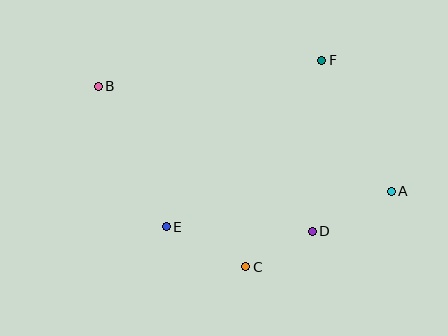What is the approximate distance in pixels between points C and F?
The distance between C and F is approximately 220 pixels.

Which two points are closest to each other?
Points C and D are closest to each other.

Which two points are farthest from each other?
Points A and B are farthest from each other.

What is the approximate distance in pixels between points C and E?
The distance between C and E is approximately 89 pixels.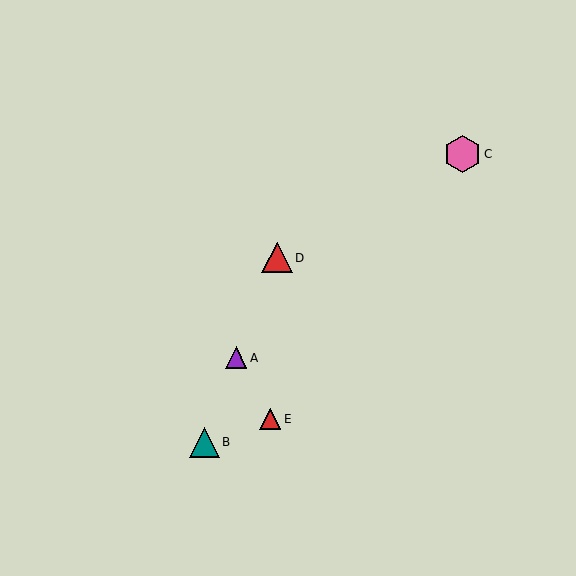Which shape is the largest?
The pink hexagon (labeled C) is the largest.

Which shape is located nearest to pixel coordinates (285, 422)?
The red triangle (labeled E) at (270, 419) is nearest to that location.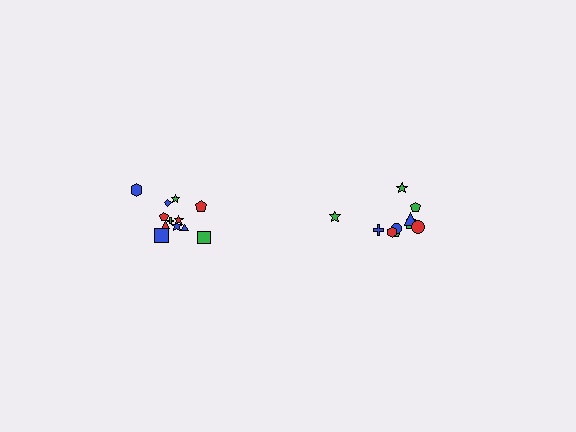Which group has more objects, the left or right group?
The left group.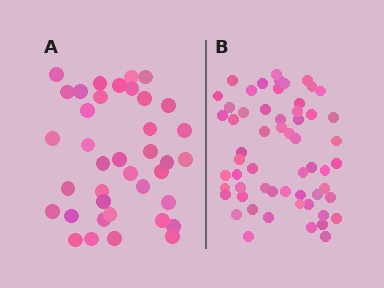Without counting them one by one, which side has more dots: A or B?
Region B (the right region) has more dots.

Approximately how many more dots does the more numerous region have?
Region B has approximately 20 more dots than region A.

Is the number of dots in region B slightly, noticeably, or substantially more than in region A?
Region B has substantially more. The ratio is roughly 1.5 to 1.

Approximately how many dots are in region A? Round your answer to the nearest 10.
About 40 dots. (The exact count is 38, which rounds to 40.)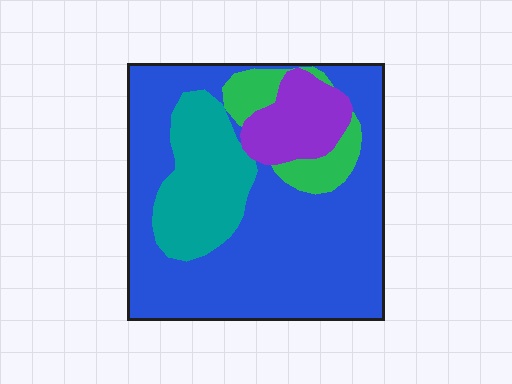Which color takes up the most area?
Blue, at roughly 65%.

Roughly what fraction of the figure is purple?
Purple covers around 10% of the figure.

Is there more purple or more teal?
Teal.